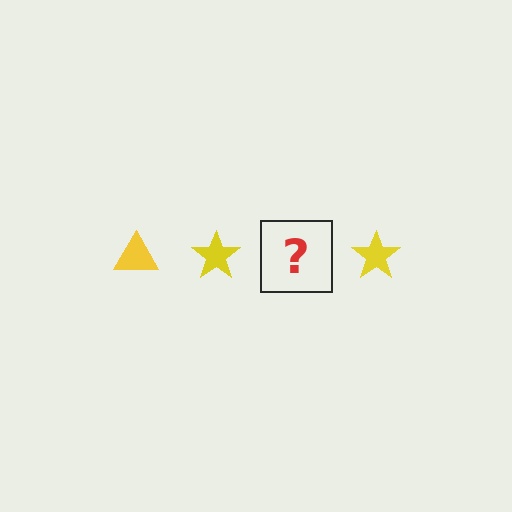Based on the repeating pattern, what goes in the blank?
The blank should be a yellow triangle.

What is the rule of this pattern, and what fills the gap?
The rule is that the pattern cycles through triangle, star shapes in yellow. The gap should be filled with a yellow triangle.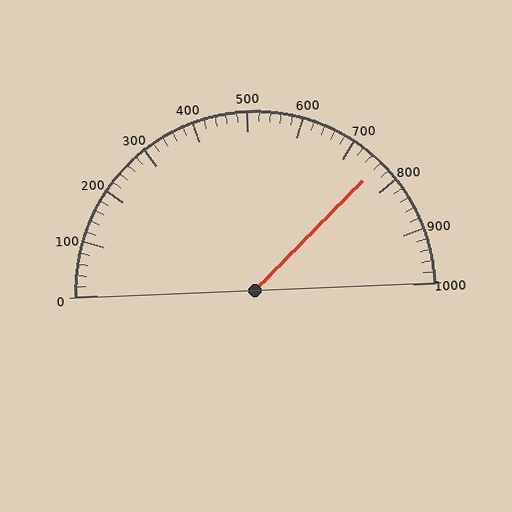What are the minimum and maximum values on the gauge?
The gauge ranges from 0 to 1000.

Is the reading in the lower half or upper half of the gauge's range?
The reading is in the upper half of the range (0 to 1000).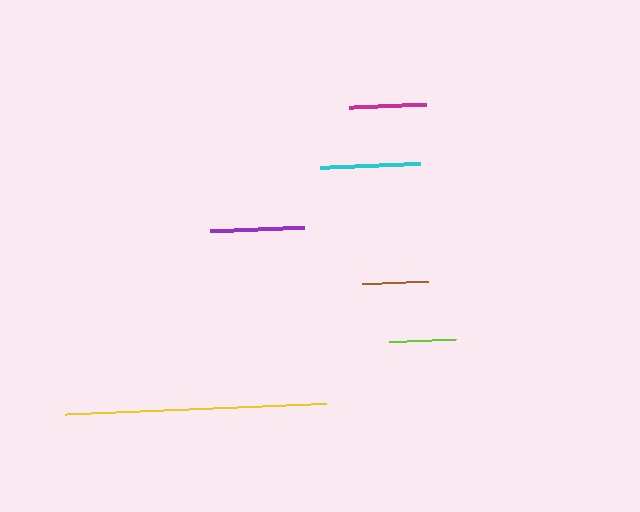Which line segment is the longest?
The yellow line is the longest at approximately 261 pixels.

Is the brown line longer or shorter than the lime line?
The lime line is longer than the brown line.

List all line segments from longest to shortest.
From longest to shortest: yellow, cyan, purple, magenta, lime, brown.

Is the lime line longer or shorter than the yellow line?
The yellow line is longer than the lime line.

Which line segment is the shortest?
The brown line is the shortest at approximately 66 pixels.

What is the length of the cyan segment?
The cyan segment is approximately 100 pixels long.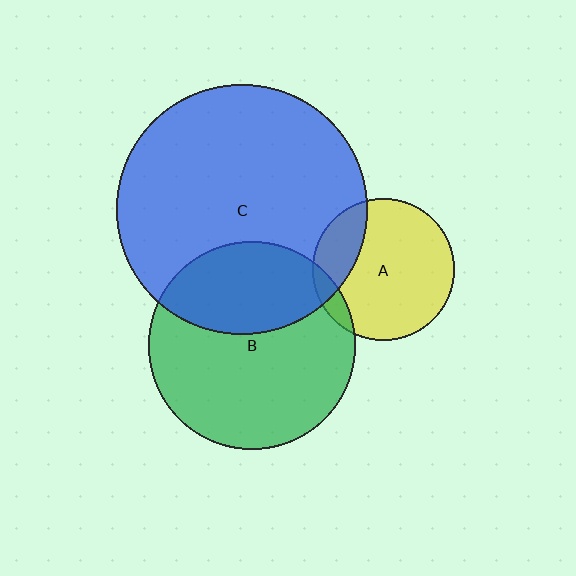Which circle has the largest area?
Circle C (blue).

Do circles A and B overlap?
Yes.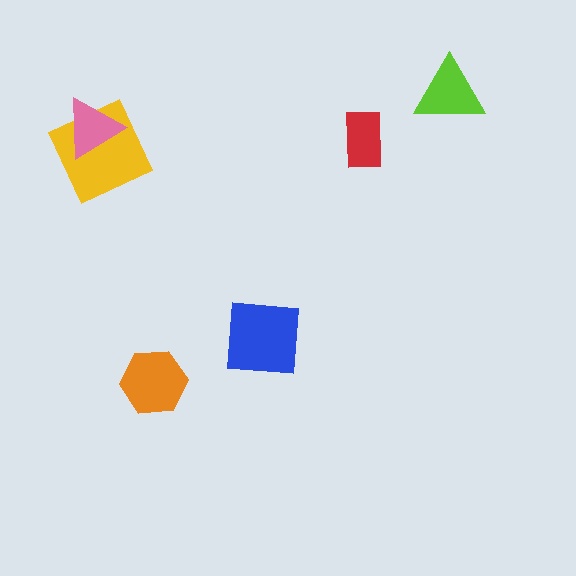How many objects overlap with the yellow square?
1 object overlaps with the yellow square.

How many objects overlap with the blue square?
0 objects overlap with the blue square.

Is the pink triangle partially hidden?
No, no other shape covers it.